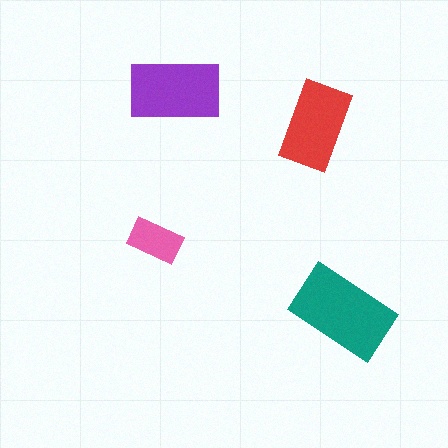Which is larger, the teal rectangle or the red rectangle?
The teal one.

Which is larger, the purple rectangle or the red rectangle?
The purple one.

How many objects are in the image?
There are 4 objects in the image.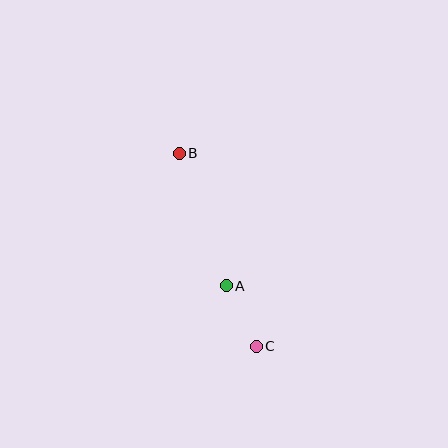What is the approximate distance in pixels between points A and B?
The distance between A and B is approximately 141 pixels.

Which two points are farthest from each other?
Points B and C are farthest from each other.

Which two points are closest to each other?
Points A and C are closest to each other.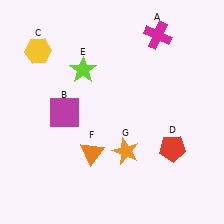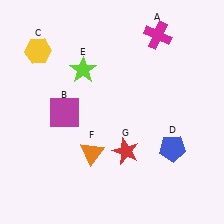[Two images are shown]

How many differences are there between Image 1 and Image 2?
There are 2 differences between the two images.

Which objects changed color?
D changed from red to blue. G changed from orange to red.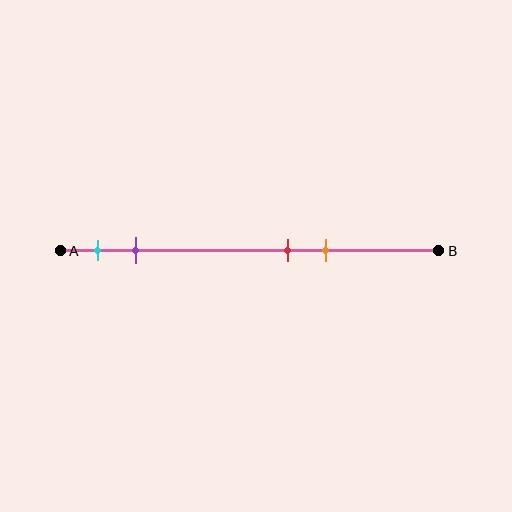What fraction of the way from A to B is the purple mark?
The purple mark is approximately 20% (0.2) of the way from A to B.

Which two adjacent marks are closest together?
The red and orange marks are the closest adjacent pair.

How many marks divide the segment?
There are 4 marks dividing the segment.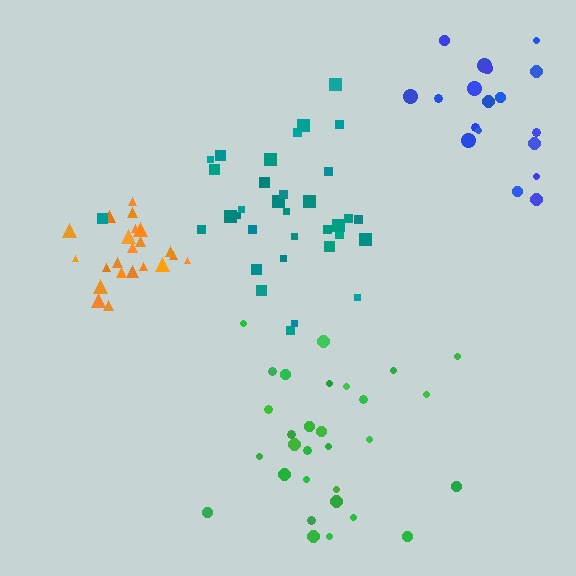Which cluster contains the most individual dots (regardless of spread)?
Teal (34).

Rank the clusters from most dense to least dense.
orange, teal, green, blue.